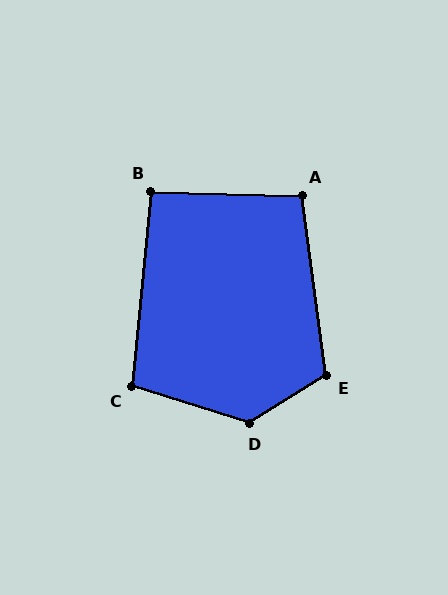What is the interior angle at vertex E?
Approximately 114 degrees (obtuse).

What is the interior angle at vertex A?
Approximately 99 degrees (obtuse).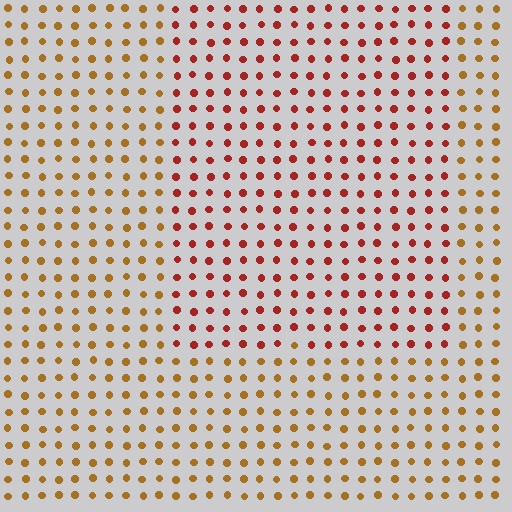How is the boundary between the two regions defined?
The boundary is defined purely by a slight shift in hue (about 36 degrees). Spacing, size, and orientation are identical on both sides.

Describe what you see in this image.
The image is filled with small brown elements in a uniform arrangement. A rectangle-shaped region is visible where the elements are tinted to a slightly different hue, forming a subtle color boundary.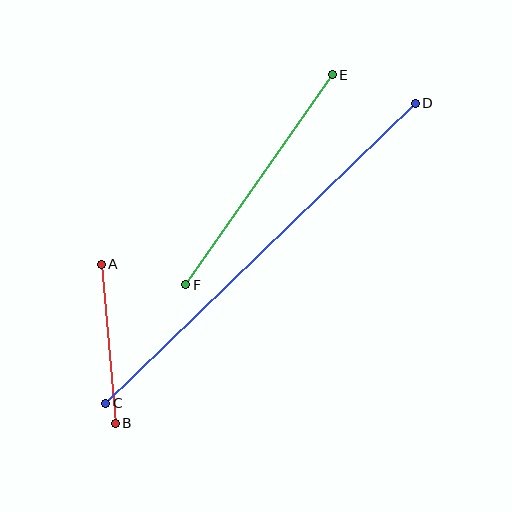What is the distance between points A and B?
The distance is approximately 160 pixels.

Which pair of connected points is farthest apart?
Points C and D are farthest apart.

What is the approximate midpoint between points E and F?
The midpoint is at approximately (259, 180) pixels.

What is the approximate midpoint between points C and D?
The midpoint is at approximately (260, 253) pixels.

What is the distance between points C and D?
The distance is approximately 431 pixels.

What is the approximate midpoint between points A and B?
The midpoint is at approximately (108, 344) pixels.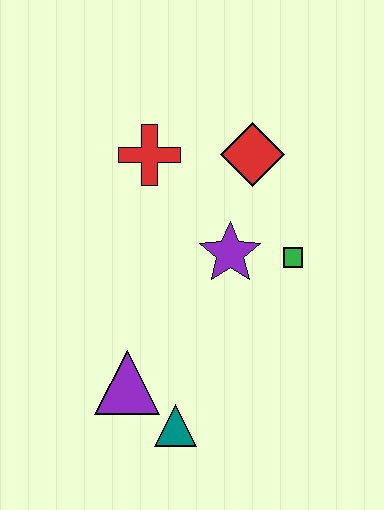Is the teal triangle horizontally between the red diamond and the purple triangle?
Yes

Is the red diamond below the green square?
No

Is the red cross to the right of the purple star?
No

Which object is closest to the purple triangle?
The teal triangle is closest to the purple triangle.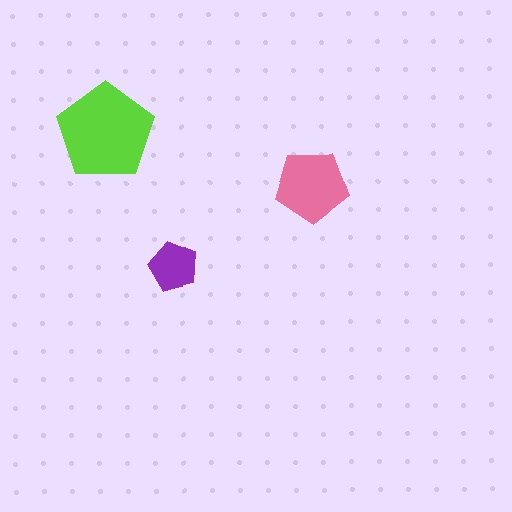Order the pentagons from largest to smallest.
the lime one, the pink one, the purple one.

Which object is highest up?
The lime pentagon is topmost.